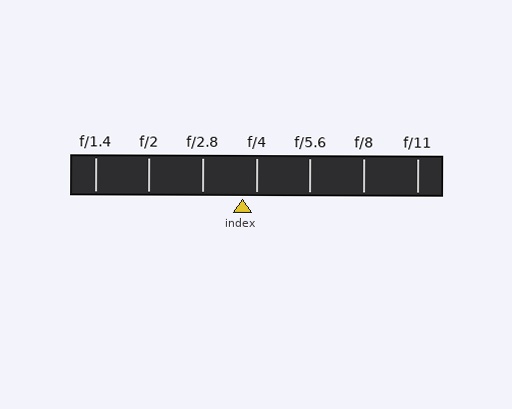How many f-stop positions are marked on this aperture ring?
There are 7 f-stop positions marked.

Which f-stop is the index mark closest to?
The index mark is closest to f/4.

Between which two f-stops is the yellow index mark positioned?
The index mark is between f/2.8 and f/4.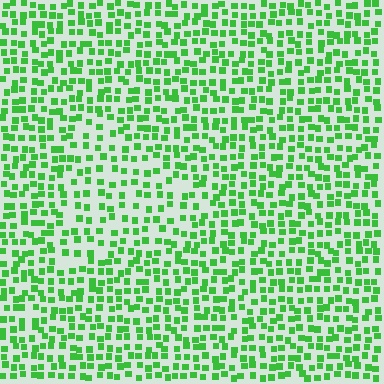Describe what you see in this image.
The image contains small green elements arranged at two different densities. A triangle-shaped region is visible where the elements are less densely packed than the surrounding area.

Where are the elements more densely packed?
The elements are more densely packed outside the triangle boundary.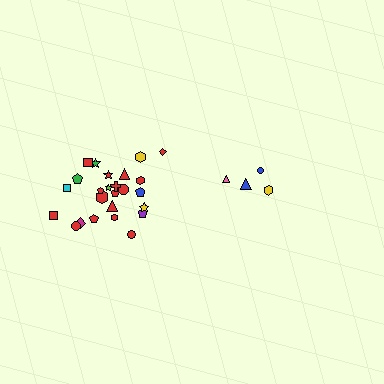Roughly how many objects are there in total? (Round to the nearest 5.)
Roughly 30 objects in total.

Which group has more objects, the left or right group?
The left group.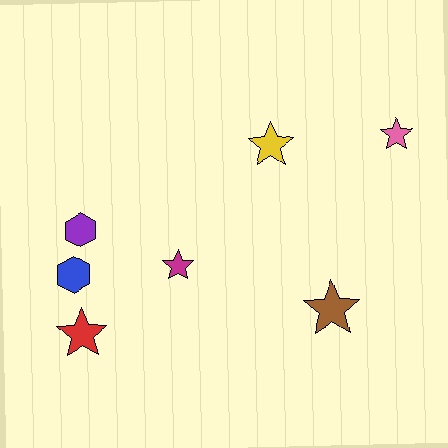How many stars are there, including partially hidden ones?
There are 5 stars.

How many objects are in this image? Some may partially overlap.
There are 7 objects.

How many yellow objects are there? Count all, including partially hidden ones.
There is 1 yellow object.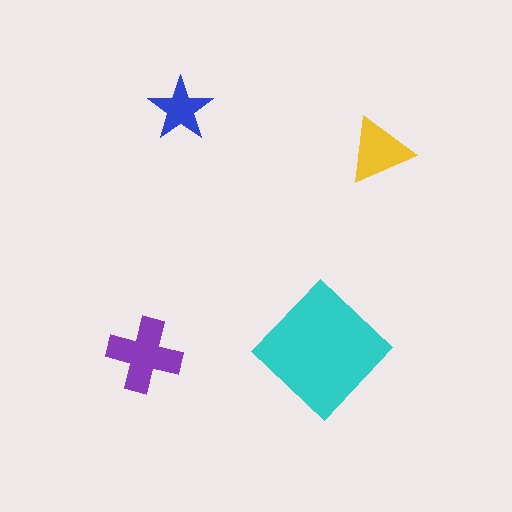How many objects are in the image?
There are 4 objects in the image.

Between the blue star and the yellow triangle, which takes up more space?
The yellow triangle.